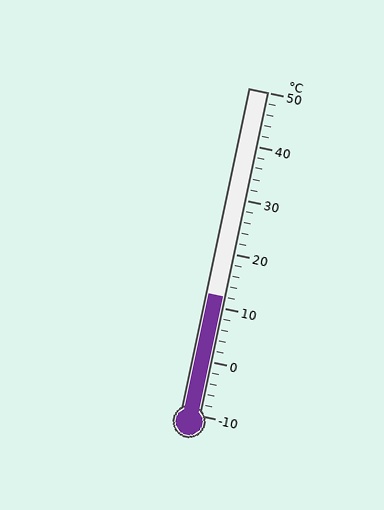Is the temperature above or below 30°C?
The temperature is below 30°C.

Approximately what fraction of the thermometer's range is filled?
The thermometer is filled to approximately 35% of its range.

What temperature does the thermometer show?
The thermometer shows approximately 12°C.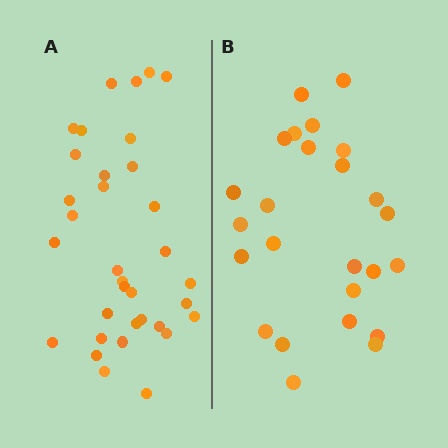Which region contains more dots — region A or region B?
Region A (the left region) has more dots.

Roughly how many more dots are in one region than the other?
Region A has roughly 8 or so more dots than region B.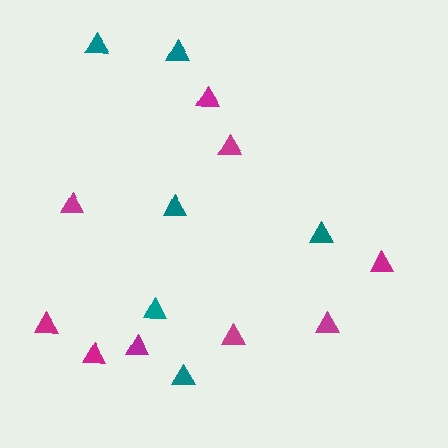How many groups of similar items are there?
There are 2 groups: one group of magenta triangles (9) and one group of teal triangles (6).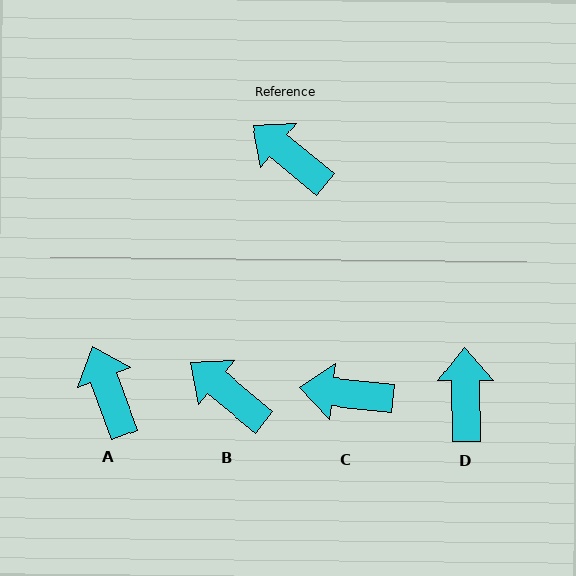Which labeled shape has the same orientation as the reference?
B.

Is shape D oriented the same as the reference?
No, it is off by about 50 degrees.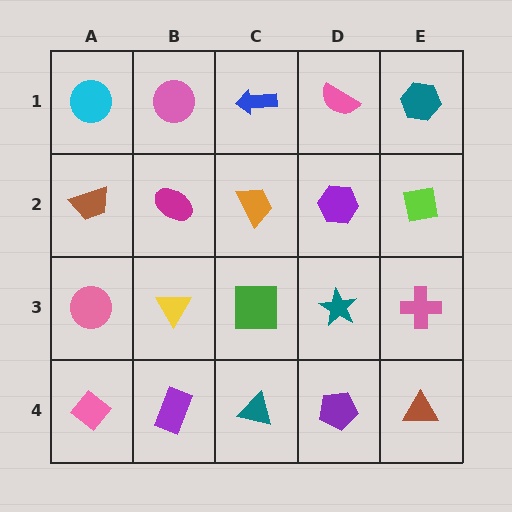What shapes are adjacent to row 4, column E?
A pink cross (row 3, column E), a purple pentagon (row 4, column D).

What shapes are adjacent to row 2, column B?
A pink circle (row 1, column B), a yellow triangle (row 3, column B), a brown trapezoid (row 2, column A), an orange trapezoid (row 2, column C).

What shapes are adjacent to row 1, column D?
A purple hexagon (row 2, column D), a blue arrow (row 1, column C), a teal hexagon (row 1, column E).